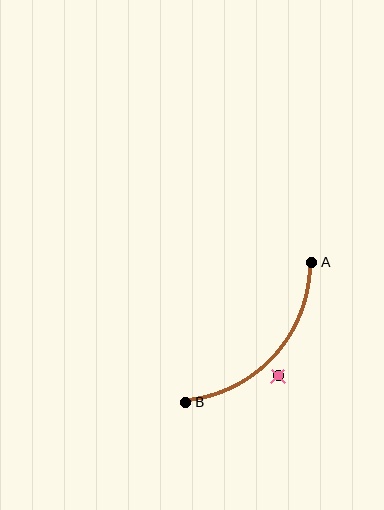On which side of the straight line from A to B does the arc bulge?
The arc bulges below and to the right of the straight line connecting A and B.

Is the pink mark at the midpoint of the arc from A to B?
No — the pink mark does not lie on the arc at all. It sits slightly outside the curve.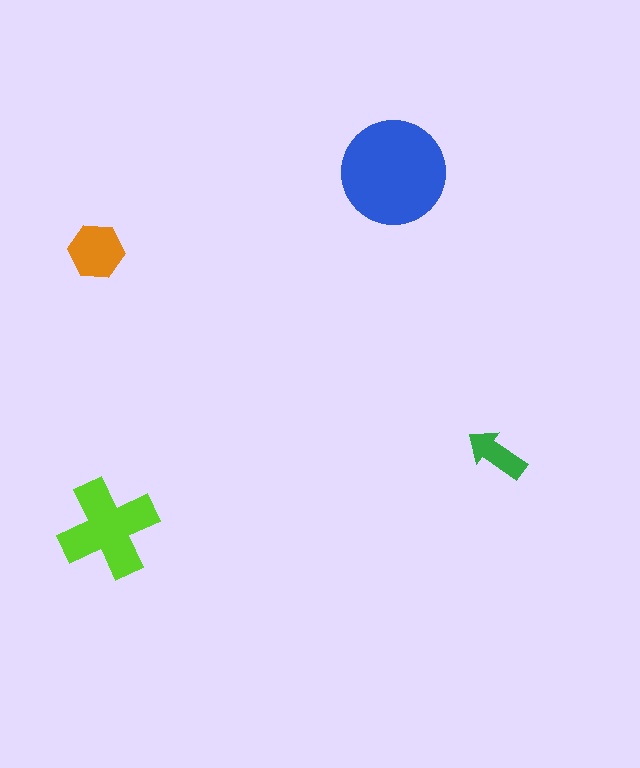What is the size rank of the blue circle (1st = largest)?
1st.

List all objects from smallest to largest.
The green arrow, the orange hexagon, the lime cross, the blue circle.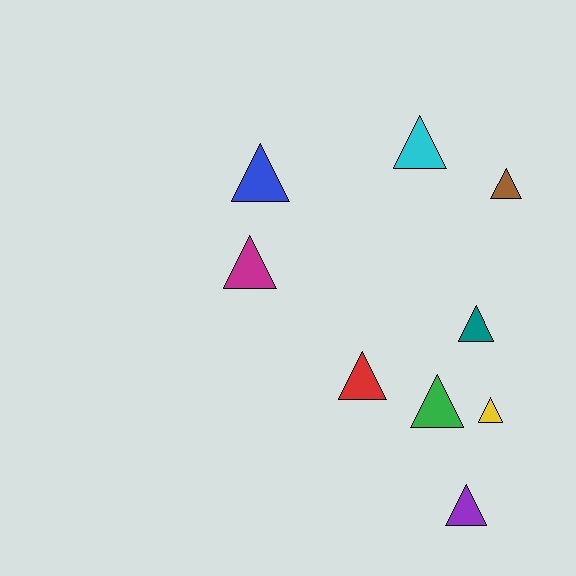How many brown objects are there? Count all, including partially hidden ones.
There is 1 brown object.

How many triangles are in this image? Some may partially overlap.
There are 9 triangles.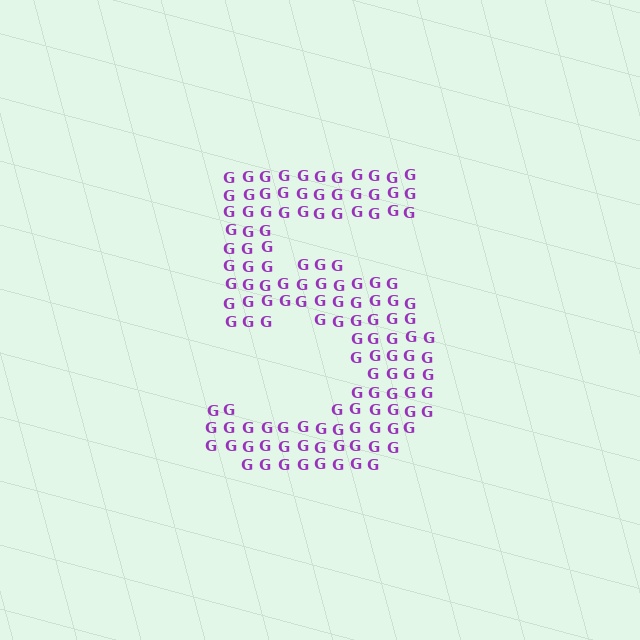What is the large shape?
The large shape is the digit 5.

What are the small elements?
The small elements are letter G's.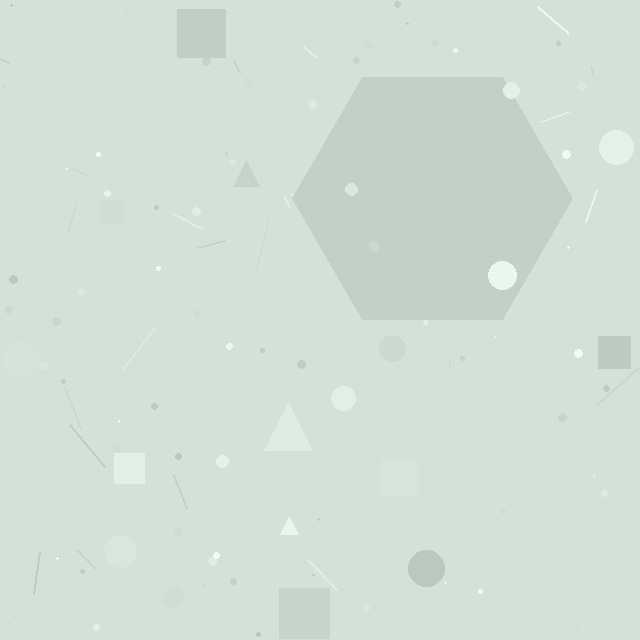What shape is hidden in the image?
A hexagon is hidden in the image.